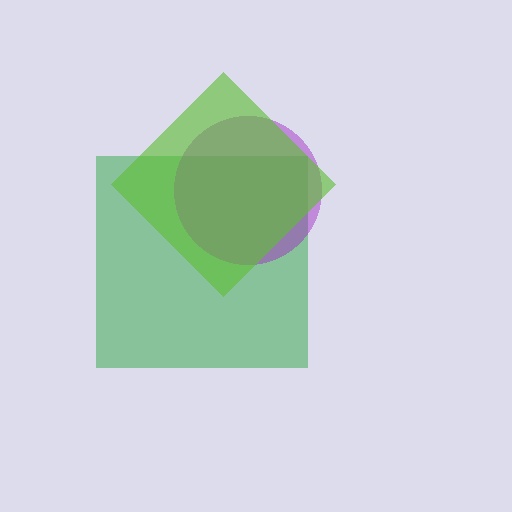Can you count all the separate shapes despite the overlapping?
Yes, there are 3 separate shapes.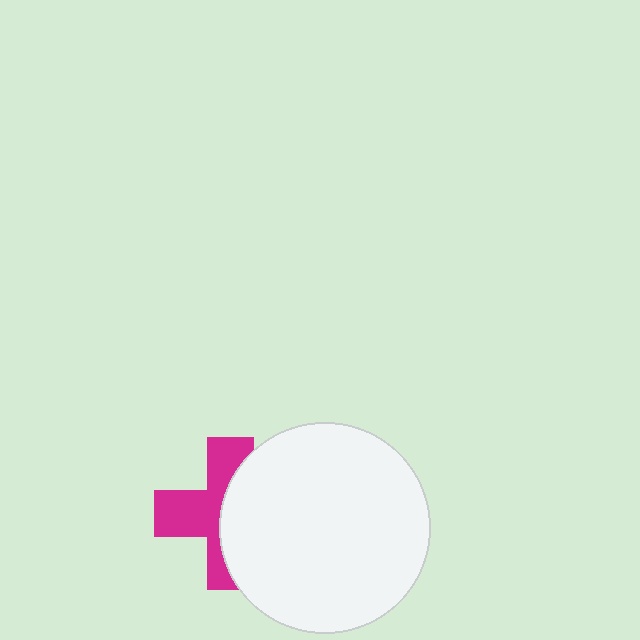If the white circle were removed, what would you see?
You would see the complete magenta cross.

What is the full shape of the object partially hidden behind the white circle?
The partially hidden object is a magenta cross.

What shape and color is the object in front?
The object in front is a white circle.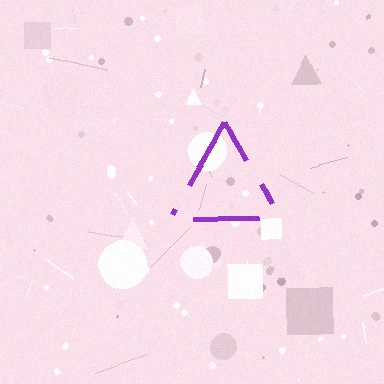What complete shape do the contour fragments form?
The contour fragments form a triangle.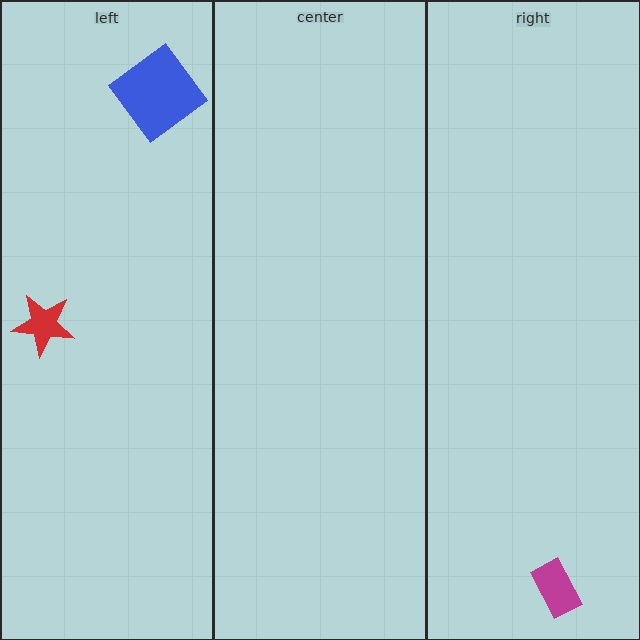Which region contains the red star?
The left region.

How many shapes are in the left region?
2.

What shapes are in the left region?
The red star, the blue diamond.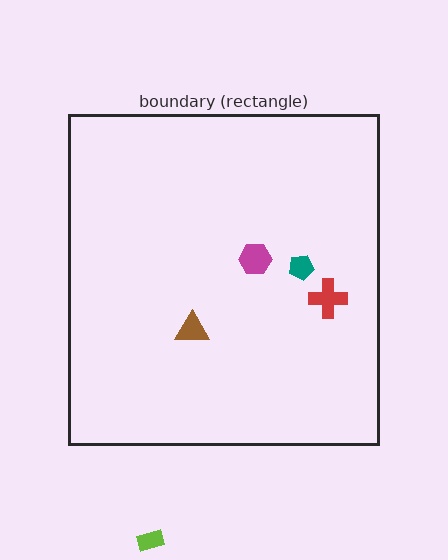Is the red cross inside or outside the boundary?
Inside.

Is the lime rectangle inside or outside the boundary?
Outside.